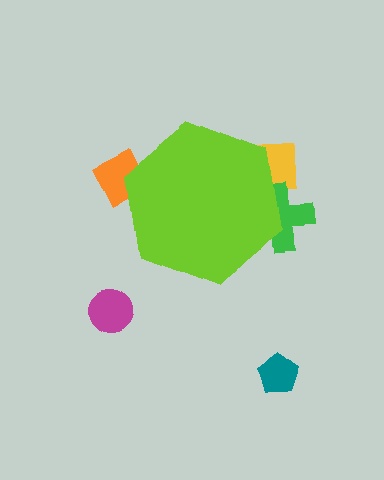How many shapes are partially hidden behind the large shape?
3 shapes are partially hidden.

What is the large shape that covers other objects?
A lime hexagon.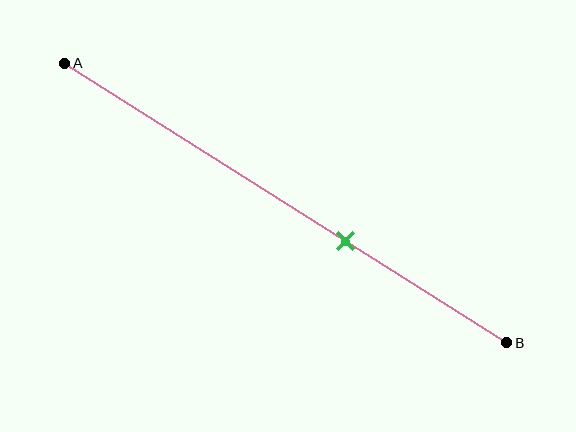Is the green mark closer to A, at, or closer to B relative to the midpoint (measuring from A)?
The green mark is closer to point B than the midpoint of segment AB.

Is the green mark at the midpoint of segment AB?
No, the mark is at about 65% from A, not at the 50% midpoint.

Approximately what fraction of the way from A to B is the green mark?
The green mark is approximately 65% of the way from A to B.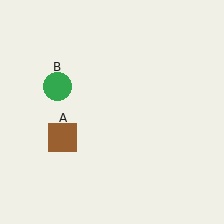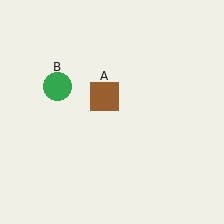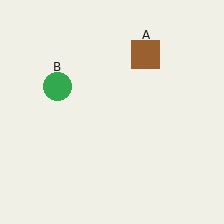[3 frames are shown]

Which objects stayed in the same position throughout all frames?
Green circle (object B) remained stationary.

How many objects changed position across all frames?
1 object changed position: brown square (object A).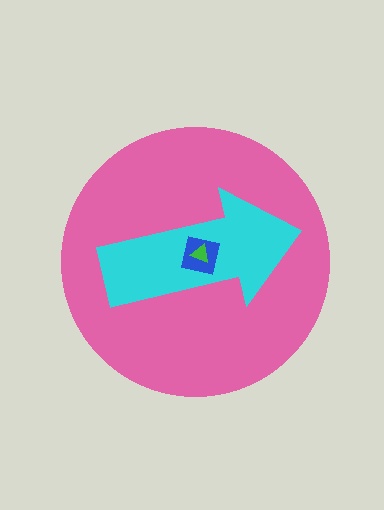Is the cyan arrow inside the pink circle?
Yes.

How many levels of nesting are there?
4.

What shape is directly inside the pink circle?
The cyan arrow.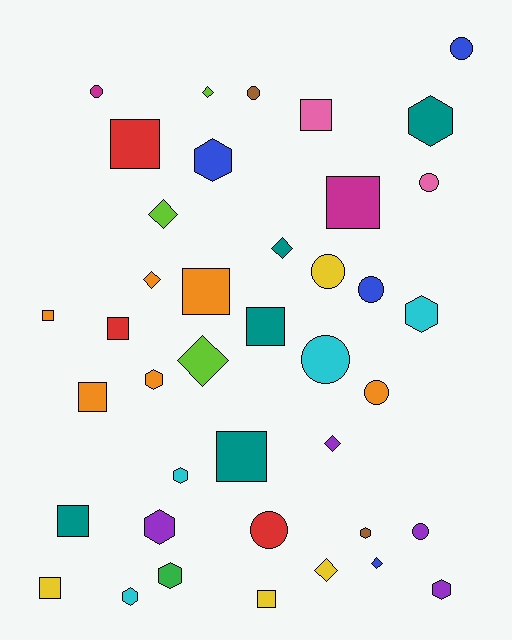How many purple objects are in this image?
There are 4 purple objects.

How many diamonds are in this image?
There are 8 diamonds.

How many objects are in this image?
There are 40 objects.